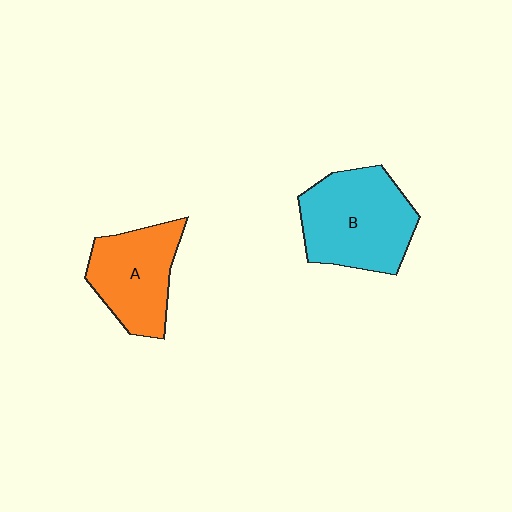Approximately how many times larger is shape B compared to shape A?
Approximately 1.3 times.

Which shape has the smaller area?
Shape A (orange).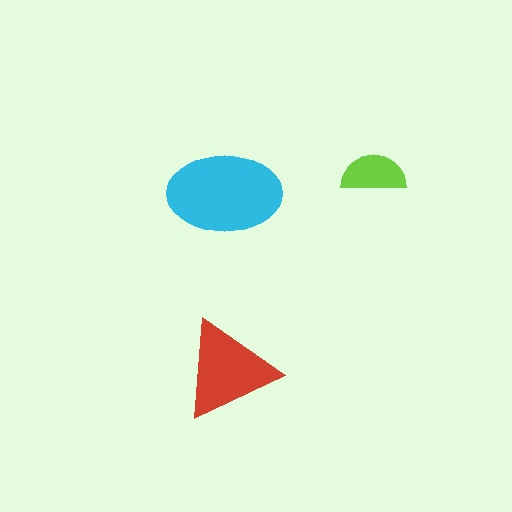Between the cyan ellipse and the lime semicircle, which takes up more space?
The cyan ellipse.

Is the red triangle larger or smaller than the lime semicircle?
Larger.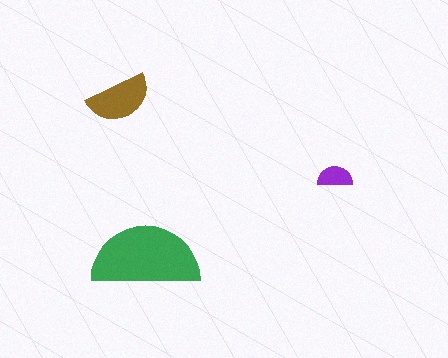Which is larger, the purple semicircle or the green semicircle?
The green one.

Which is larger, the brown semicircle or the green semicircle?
The green one.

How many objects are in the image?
There are 3 objects in the image.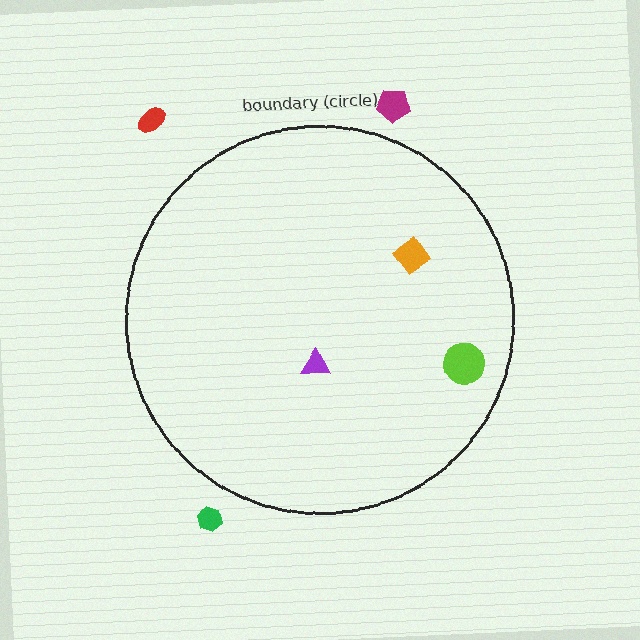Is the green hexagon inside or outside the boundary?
Outside.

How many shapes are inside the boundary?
3 inside, 3 outside.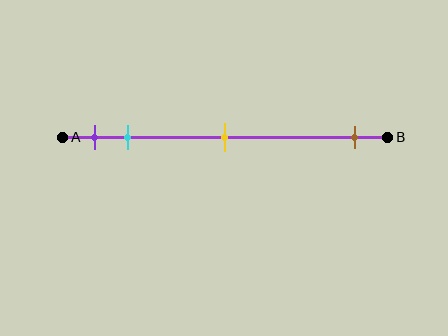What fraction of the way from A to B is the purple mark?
The purple mark is approximately 10% (0.1) of the way from A to B.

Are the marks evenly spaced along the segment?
No, the marks are not evenly spaced.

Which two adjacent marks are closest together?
The purple and cyan marks are the closest adjacent pair.